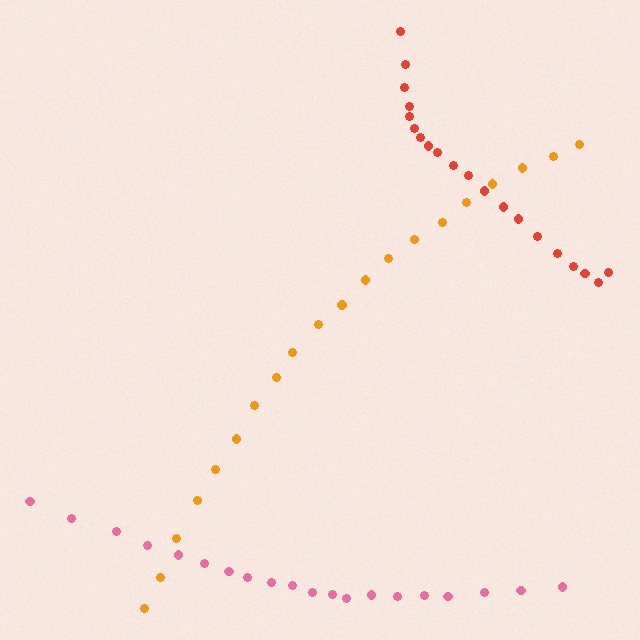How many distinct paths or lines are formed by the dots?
There are 3 distinct paths.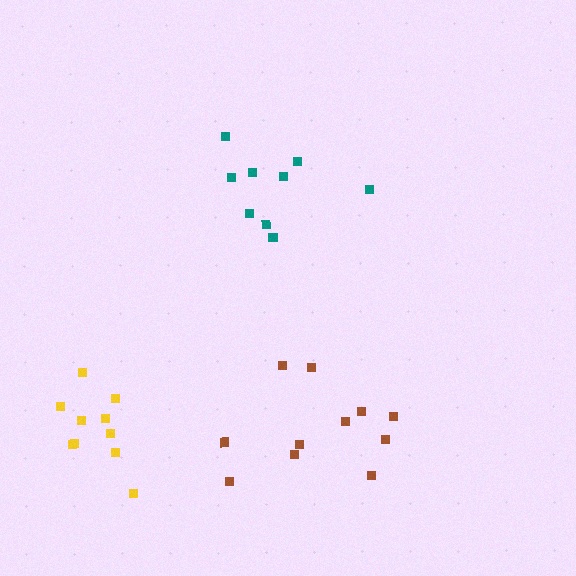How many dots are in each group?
Group 1: 10 dots, Group 2: 11 dots, Group 3: 9 dots (30 total).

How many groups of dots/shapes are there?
There are 3 groups.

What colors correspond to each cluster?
The clusters are colored: yellow, brown, teal.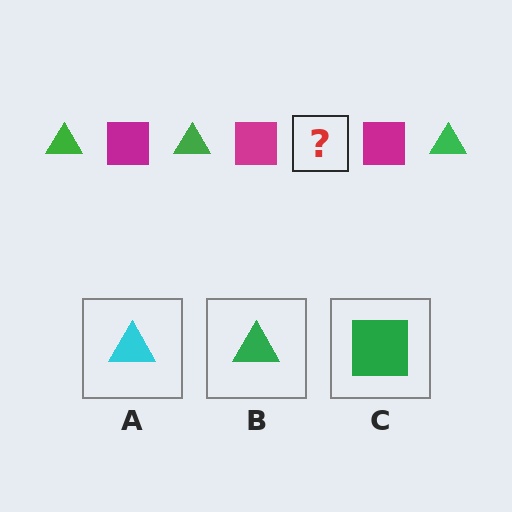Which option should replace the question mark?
Option B.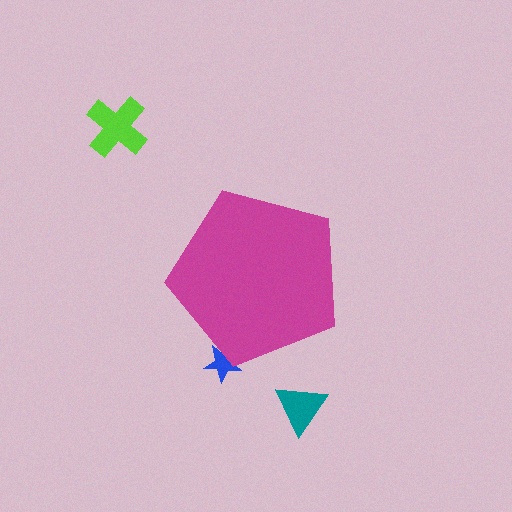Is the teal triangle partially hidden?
No, the teal triangle is fully visible.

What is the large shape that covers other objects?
A magenta pentagon.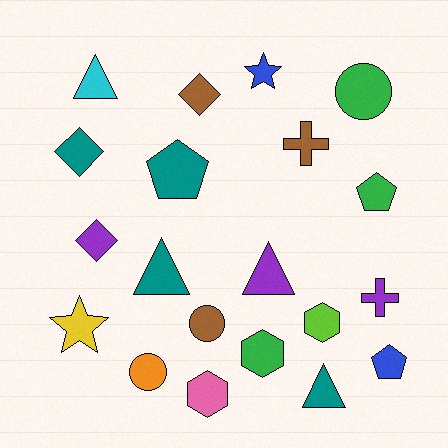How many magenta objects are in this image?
There are no magenta objects.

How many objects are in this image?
There are 20 objects.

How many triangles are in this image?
There are 4 triangles.